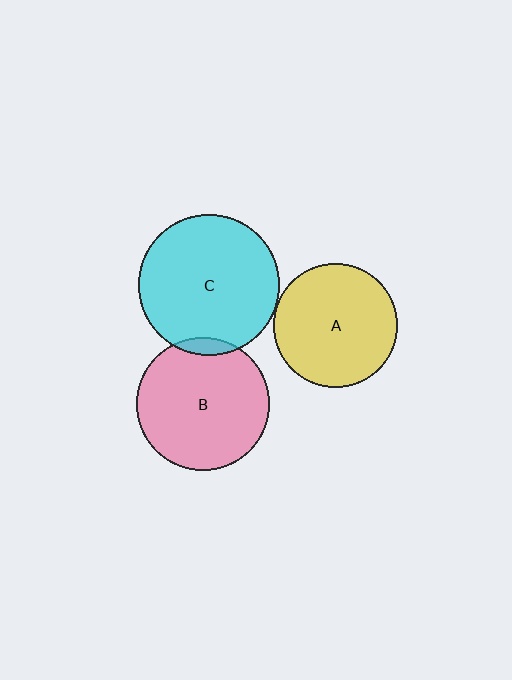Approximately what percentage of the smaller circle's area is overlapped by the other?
Approximately 5%.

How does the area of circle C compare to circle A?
Approximately 1.3 times.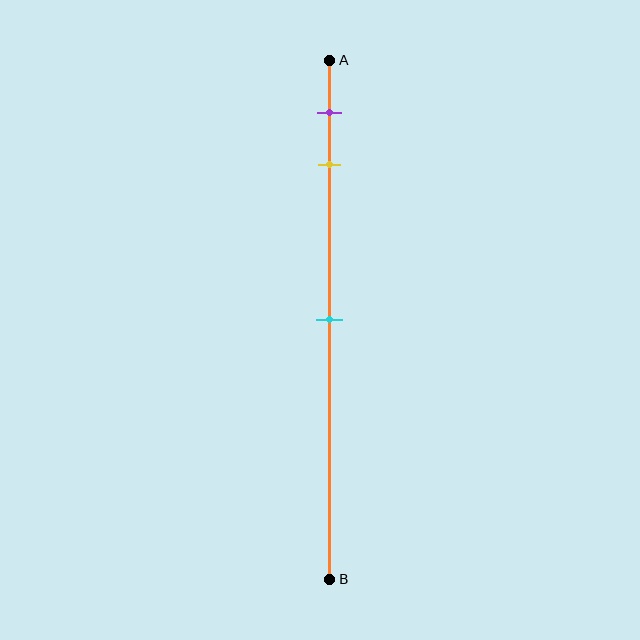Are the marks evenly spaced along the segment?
No, the marks are not evenly spaced.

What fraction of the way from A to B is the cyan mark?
The cyan mark is approximately 50% (0.5) of the way from A to B.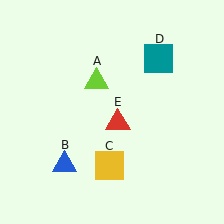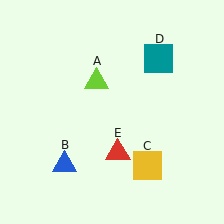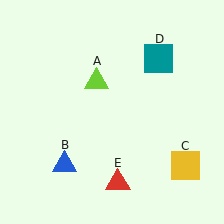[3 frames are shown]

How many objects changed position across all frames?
2 objects changed position: yellow square (object C), red triangle (object E).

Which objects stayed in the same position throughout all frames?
Lime triangle (object A) and blue triangle (object B) and teal square (object D) remained stationary.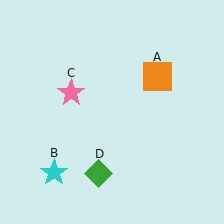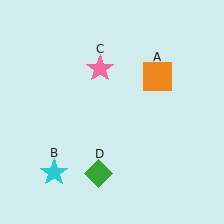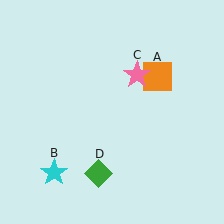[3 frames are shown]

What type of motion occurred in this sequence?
The pink star (object C) rotated clockwise around the center of the scene.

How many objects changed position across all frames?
1 object changed position: pink star (object C).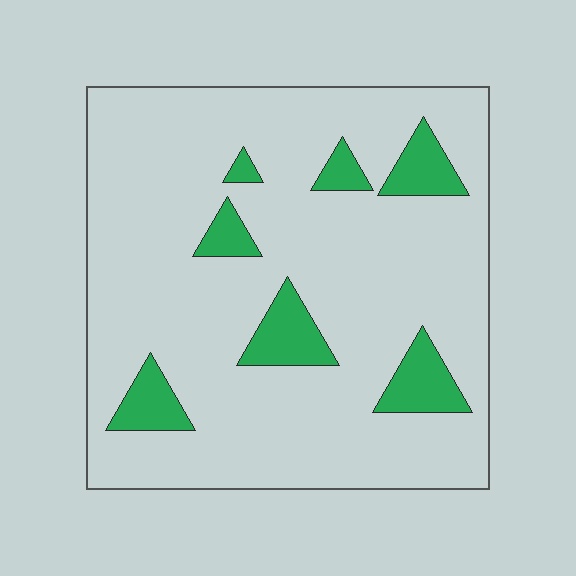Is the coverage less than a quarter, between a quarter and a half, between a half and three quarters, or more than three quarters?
Less than a quarter.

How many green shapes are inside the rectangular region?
7.